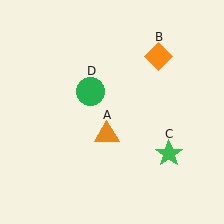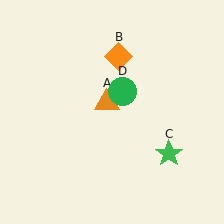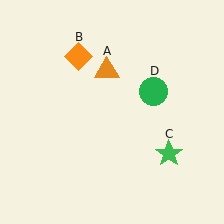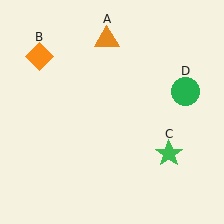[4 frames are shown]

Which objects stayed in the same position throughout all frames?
Green star (object C) remained stationary.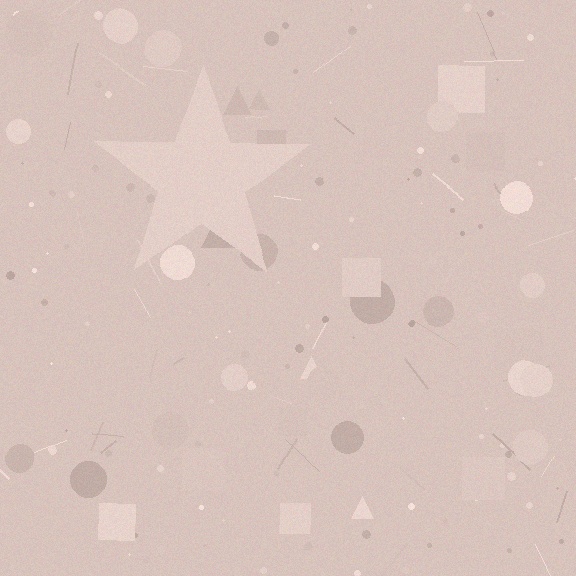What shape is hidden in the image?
A star is hidden in the image.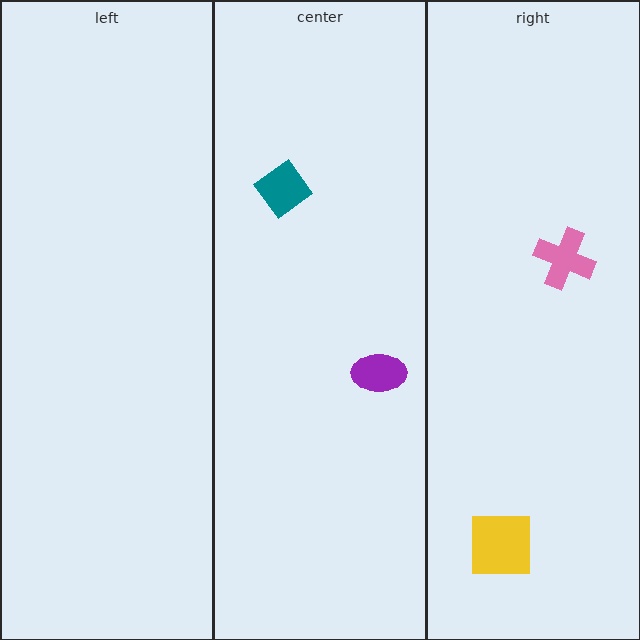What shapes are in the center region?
The teal diamond, the purple ellipse.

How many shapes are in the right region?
2.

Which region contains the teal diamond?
The center region.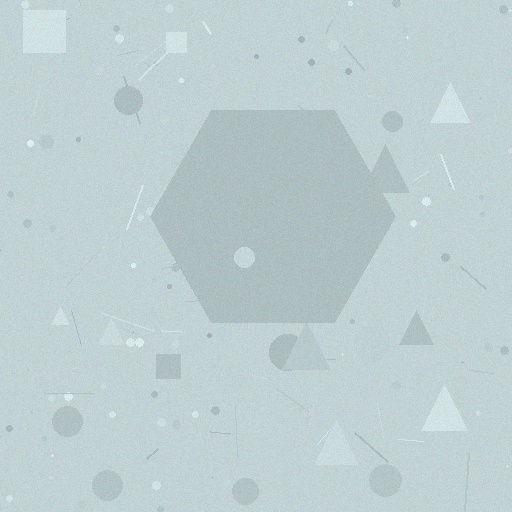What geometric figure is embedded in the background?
A hexagon is embedded in the background.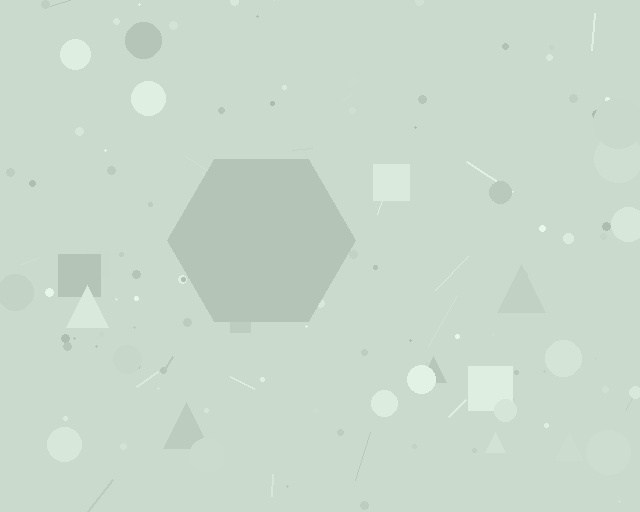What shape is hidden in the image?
A hexagon is hidden in the image.